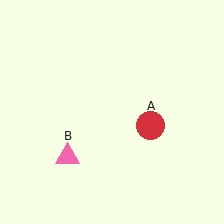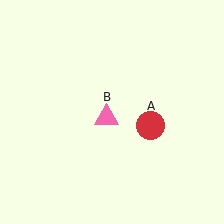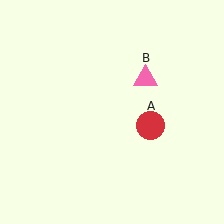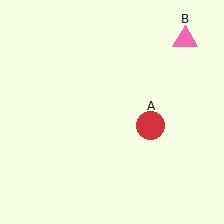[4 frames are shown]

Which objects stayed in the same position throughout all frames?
Red circle (object A) remained stationary.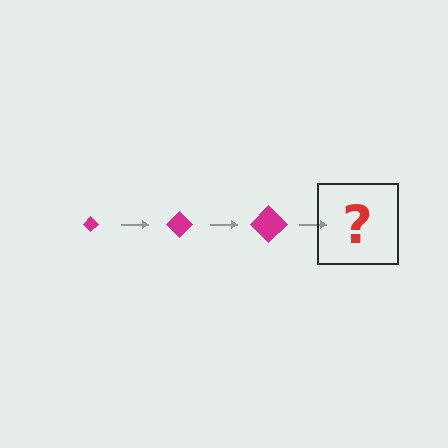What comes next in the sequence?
The next element should be a magenta diamond, larger than the previous one.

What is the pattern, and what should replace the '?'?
The pattern is that the diamond gets progressively larger each step. The '?' should be a magenta diamond, larger than the previous one.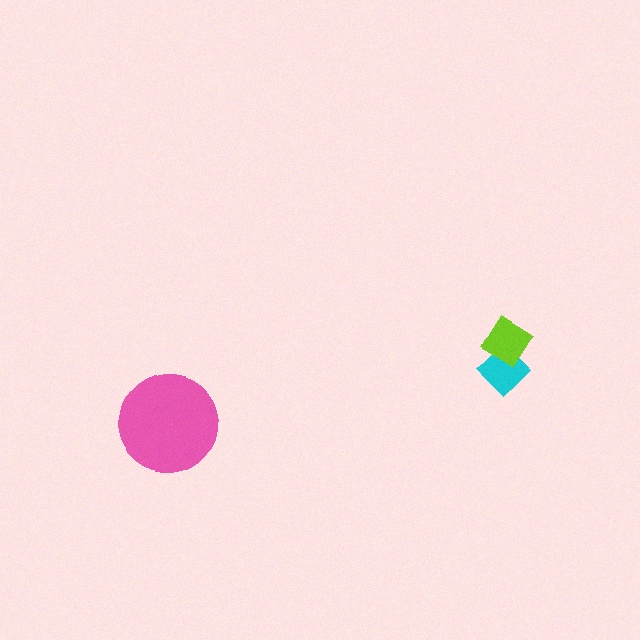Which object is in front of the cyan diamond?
The lime diamond is in front of the cyan diamond.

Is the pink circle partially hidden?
No, no other shape covers it.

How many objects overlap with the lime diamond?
1 object overlaps with the lime diamond.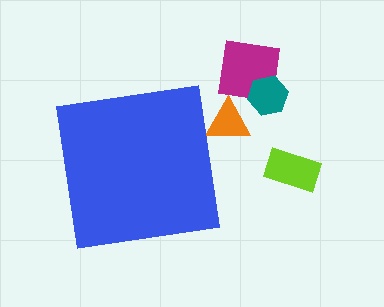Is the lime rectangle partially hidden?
No, the lime rectangle is fully visible.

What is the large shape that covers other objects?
A blue square.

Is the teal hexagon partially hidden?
No, the teal hexagon is fully visible.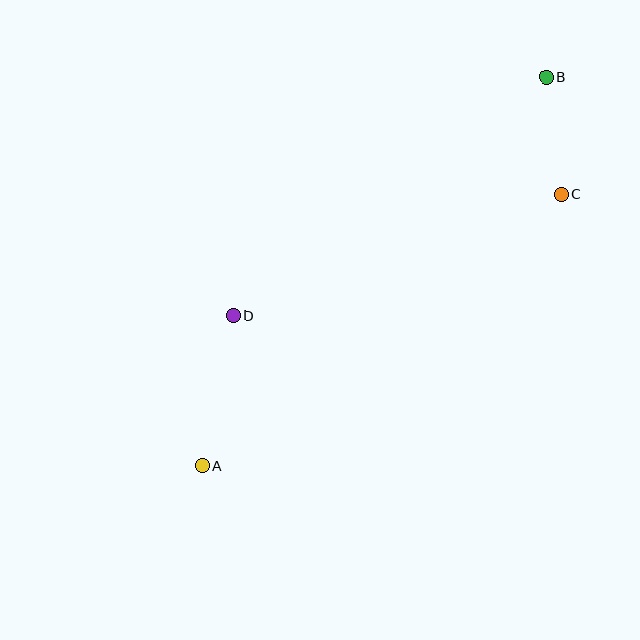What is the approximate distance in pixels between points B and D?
The distance between B and D is approximately 393 pixels.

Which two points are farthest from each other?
Points A and B are farthest from each other.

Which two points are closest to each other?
Points B and C are closest to each other.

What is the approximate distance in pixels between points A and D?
The distance between A and D is approximately 153 pixels.